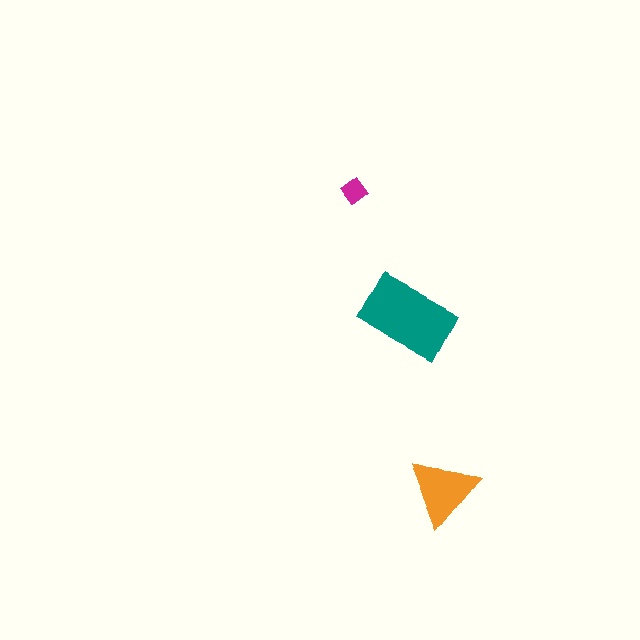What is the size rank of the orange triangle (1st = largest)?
2nd.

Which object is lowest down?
The orange triangle is bottommost.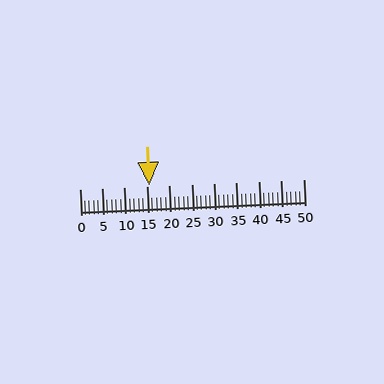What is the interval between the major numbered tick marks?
The major tick marks are spaced 5 units apart.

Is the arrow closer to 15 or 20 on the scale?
The arrow is closer to 15.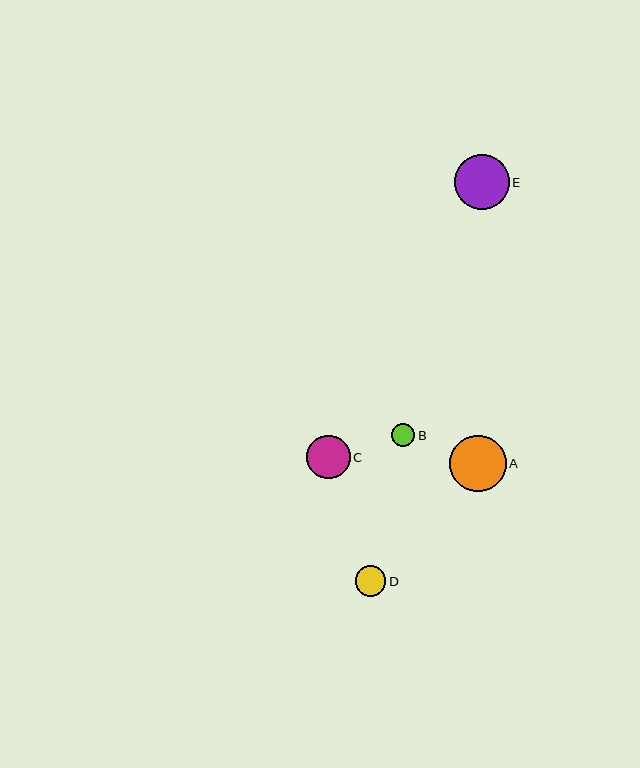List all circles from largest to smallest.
From largest to smallest: A, E, C, D, B.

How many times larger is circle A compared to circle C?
Circle A is approximately 1.3 times the size of circle C.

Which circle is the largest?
Circle A is the largest with a size of approximately 56 pixels.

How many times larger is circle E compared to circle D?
Circle E is approximately 1.8 times the size of circle D.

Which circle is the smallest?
Circle B is the smallest with a size of approximately 24 pixels.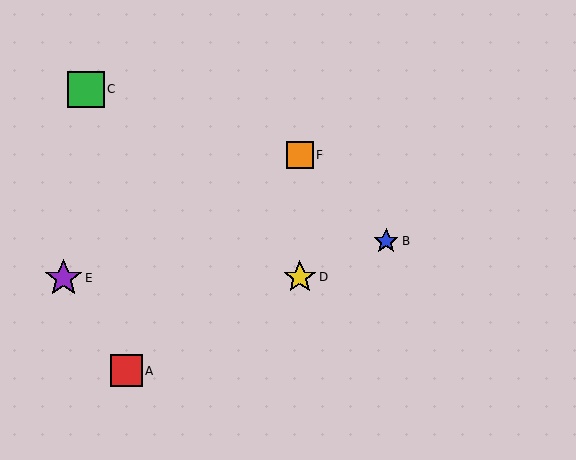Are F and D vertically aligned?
Yes, both are at x≈300.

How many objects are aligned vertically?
2 objects (D, F) are aligned vertically.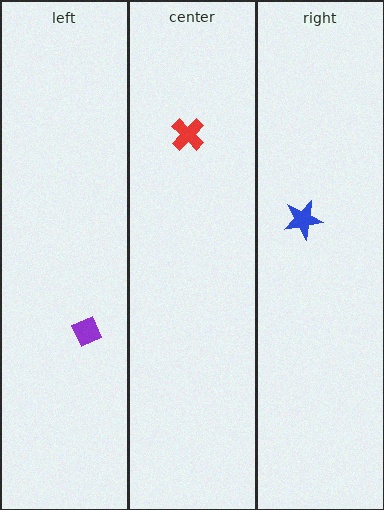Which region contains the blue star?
The right region.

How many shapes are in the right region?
1.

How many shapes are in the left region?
1.